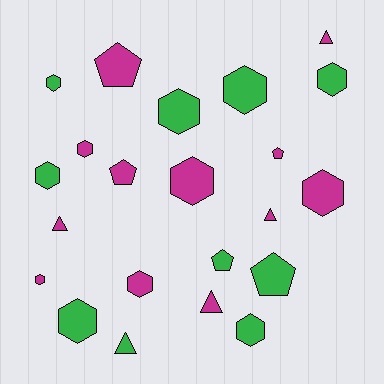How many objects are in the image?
There are 22 objects.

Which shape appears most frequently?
Hexagon, with 12 objects.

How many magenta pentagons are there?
There are 3 magenta pentagons.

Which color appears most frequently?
Magenta, with 12 objects.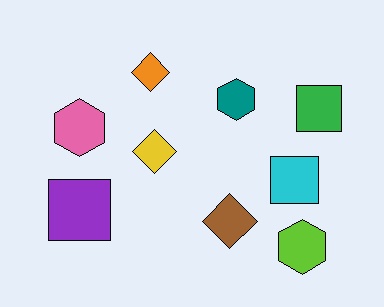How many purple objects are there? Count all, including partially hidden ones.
There is 1 purple object.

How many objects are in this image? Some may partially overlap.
There are 9 objects.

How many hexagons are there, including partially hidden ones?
There are 3 hexagons.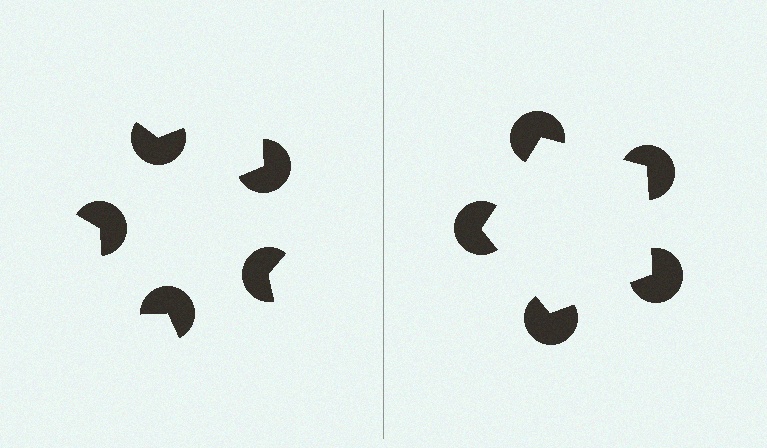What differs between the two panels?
The pac-man discs are positioned identically on both sides; only the wedge orientations differ. On the right they align to a pentagon; on the left they are misaligned.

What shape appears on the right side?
An illusory pentagon.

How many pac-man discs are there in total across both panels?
10 — 5 on each side.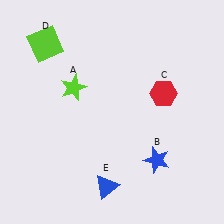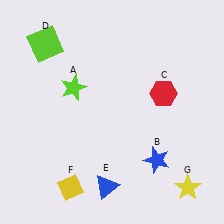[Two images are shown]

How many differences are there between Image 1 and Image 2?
There are 2 differences between the two images.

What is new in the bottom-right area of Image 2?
A yellow star (G) was added in the bottom-right area of Image 2.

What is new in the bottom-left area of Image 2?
A yellow diamond (F) was added in the bottom-left area of Image 2.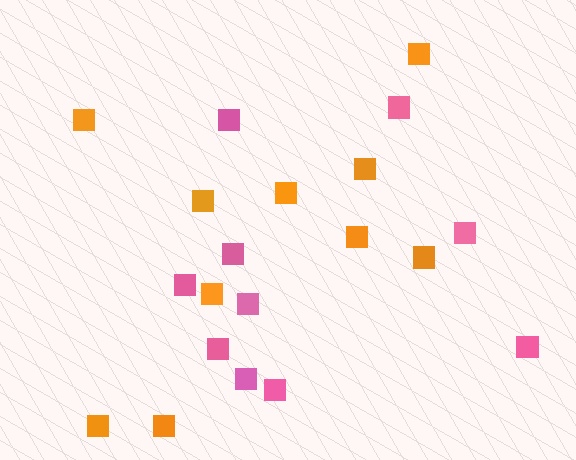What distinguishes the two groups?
There are 2 groups: one group of pink squares (10) and one group of orange squares (10).